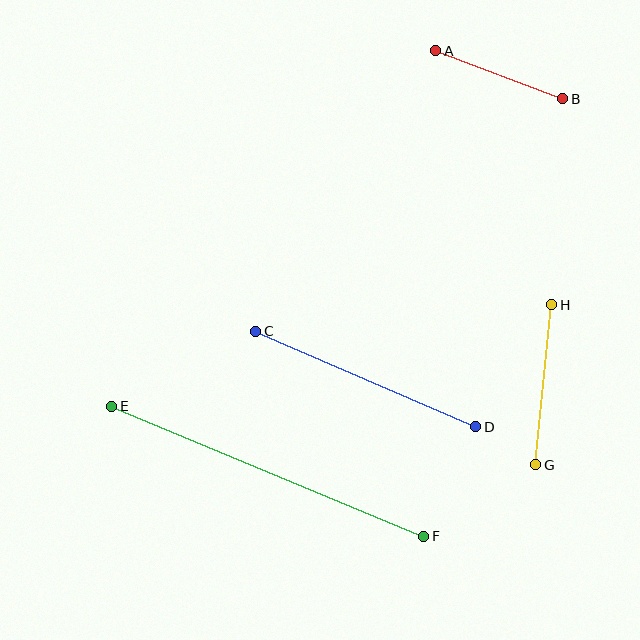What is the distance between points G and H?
The distance is approximately 161 pixels.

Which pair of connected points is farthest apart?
Points E and F are farthest apart.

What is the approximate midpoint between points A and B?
The midpoint is at approximately (499, 75) pixels.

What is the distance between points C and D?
The distance is approximately 240 pixels.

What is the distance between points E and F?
The distance is approximately 338 pixels.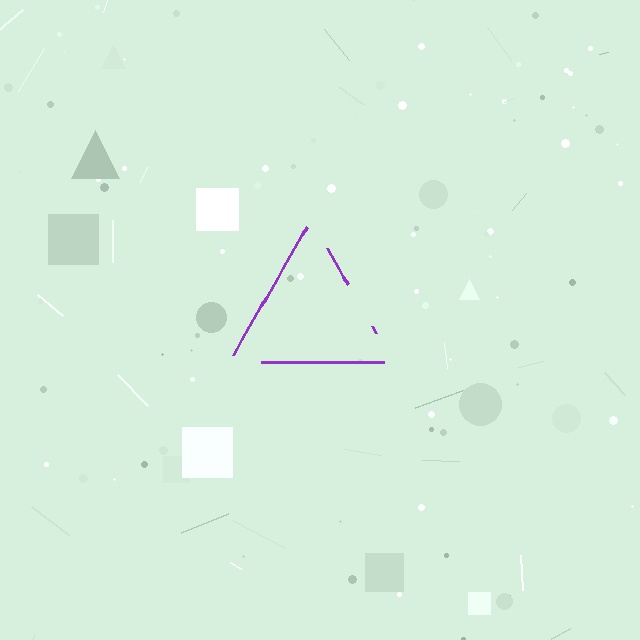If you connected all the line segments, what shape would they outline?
They would outline a triangle.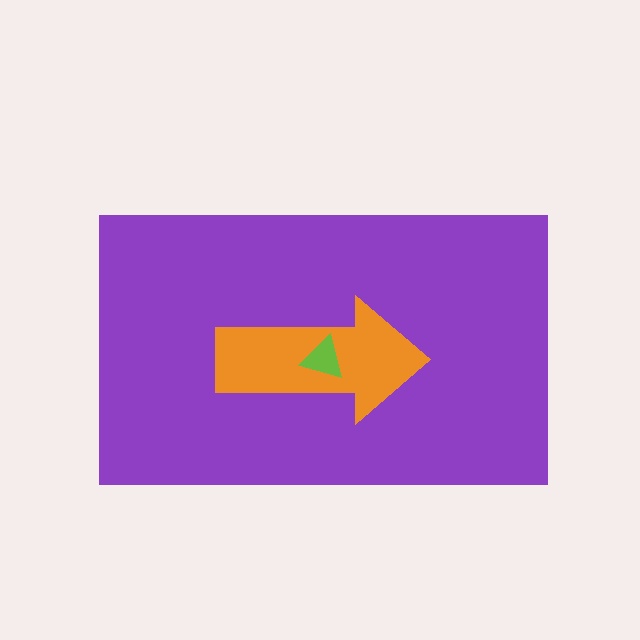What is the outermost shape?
The purple rectangle.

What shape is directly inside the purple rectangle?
The orange arrow.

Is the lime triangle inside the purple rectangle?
Yes.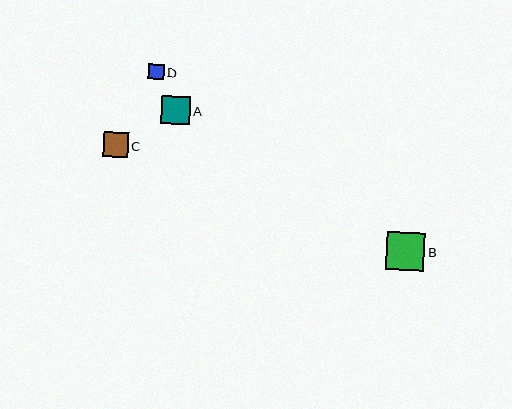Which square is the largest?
Square B is the largest with a size of approximately 39 pixels.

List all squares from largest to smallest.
From largest to smallest: B, A, C, D.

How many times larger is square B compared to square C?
Square B is approximately 1.6 times the size of square C.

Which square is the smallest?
Square D is the smallest with a size of approximately 15 pixels.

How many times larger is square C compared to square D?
Square C is approximately 1.6 times the size of square D.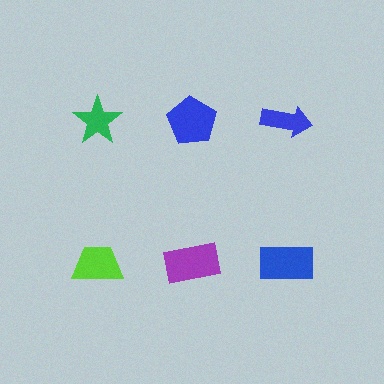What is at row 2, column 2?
A purple rectangle.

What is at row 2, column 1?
A lime trapezoid.